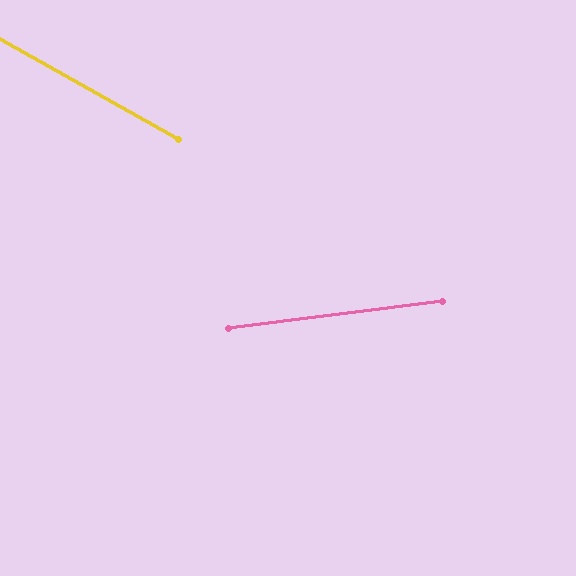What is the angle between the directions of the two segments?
Approximately 36 degrees.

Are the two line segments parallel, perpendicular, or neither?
Neither parallel nor perpendicular — they differ by about 36°.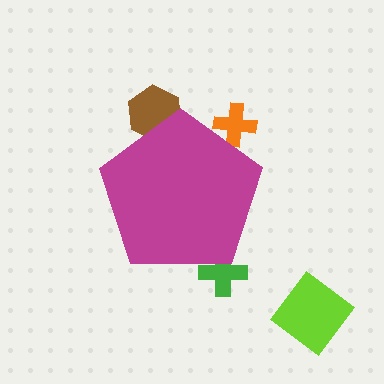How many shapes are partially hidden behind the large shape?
3 shapes are partially hidden.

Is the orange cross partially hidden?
Yes, the orange cross is partially hidden behind the magenta pentagon.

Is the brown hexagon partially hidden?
Yes, the brown hexagon is partially hidden behind the magenta pentagon.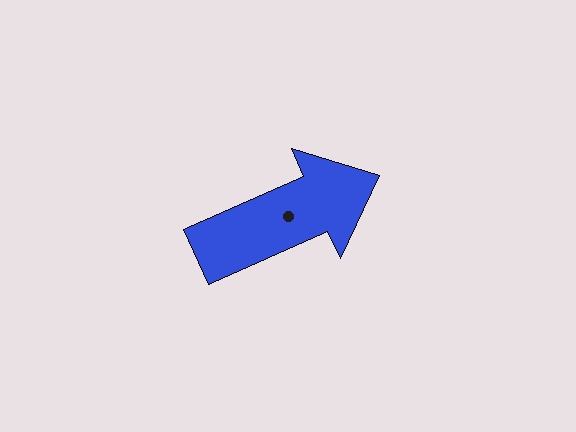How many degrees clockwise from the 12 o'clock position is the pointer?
Approximately 66 degrees.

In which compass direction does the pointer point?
Northeast.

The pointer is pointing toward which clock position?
Roughly 2 o'clock.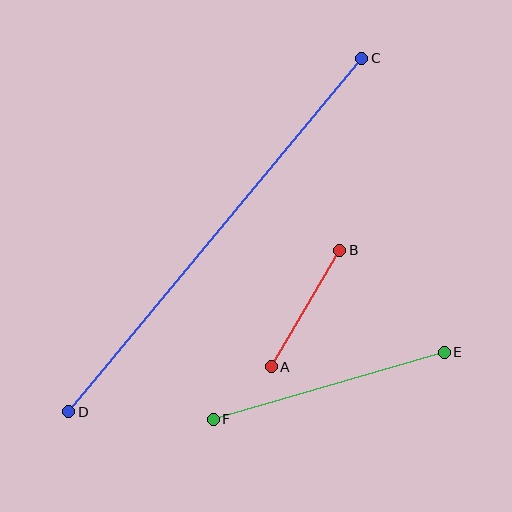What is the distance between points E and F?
The distance is approximately 241 pixels.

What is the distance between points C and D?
The distance is approximately 459 pixels.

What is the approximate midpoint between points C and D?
The midpoint is at approximately (215, 235) pixels.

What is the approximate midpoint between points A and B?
The midpoint is at approximately (306, 308) pixels.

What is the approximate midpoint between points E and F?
The midpoint is at approximately (329, 386) pixels.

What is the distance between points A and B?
The distance is approximately 135 pixels.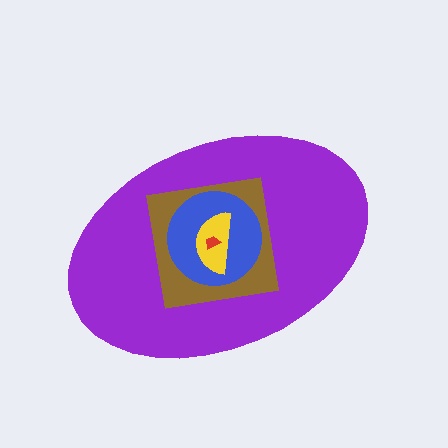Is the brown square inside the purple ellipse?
Yes.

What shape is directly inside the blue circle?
The yellow semicircle.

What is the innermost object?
The red trapezoid.